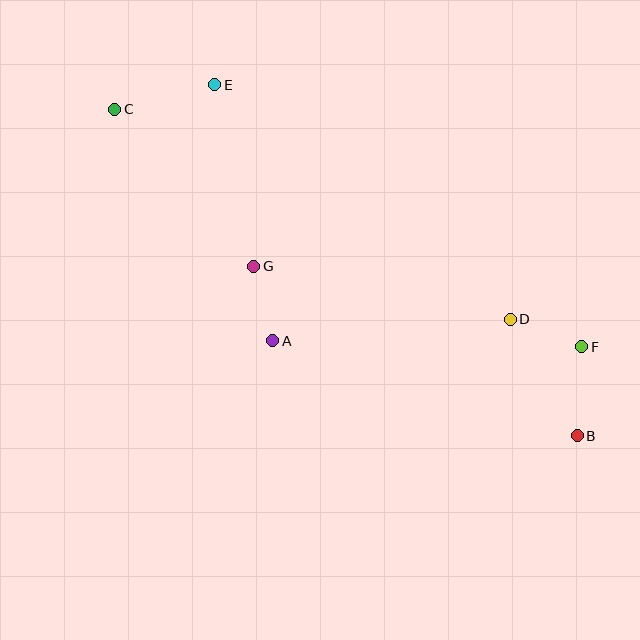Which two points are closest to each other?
Points A and G are closest to each other.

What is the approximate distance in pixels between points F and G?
The distance between F and G is approximately 338 pixels.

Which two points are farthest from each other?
Points B and C are farthest from each other.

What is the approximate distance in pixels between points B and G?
The distance between B and G is approximately 365 pixels.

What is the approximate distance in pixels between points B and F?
The distance between B and F is approximately 89 pixels.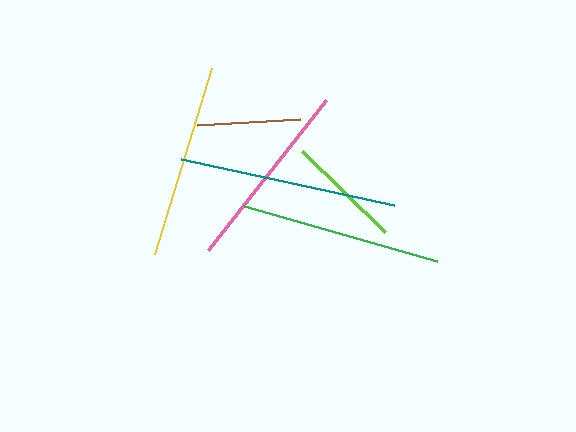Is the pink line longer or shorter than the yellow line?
The yellow line is longer than the pink line.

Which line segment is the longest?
The teal line is the longest at approximately 218 pixels.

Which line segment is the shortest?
The brown line is the shortest at approximately 104 pixels.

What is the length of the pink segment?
The pink segment is approximately 191 pixels long.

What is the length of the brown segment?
The brown segment is approximately 104 pixels long.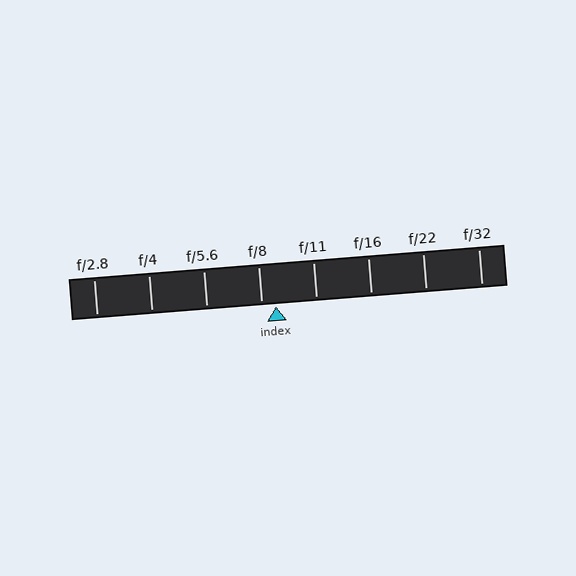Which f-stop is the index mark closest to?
The index mark is closest to f/8.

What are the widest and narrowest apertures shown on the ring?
The widest aperture shown is f/2.8 and the narrowest is f/32.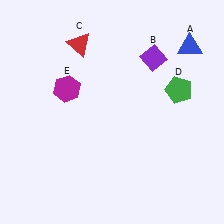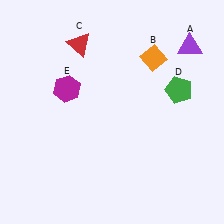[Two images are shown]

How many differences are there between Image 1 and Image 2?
There are 2 differences between the two images.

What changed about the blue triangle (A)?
In Image 1, A is blue. In Image 2, it changed to purple.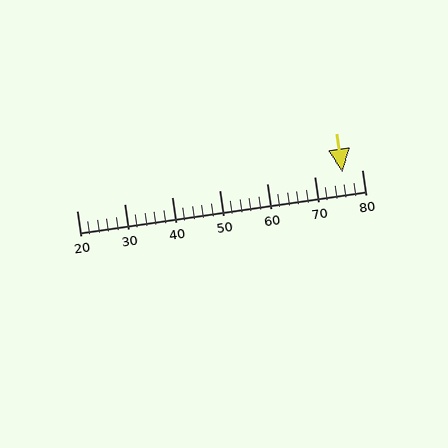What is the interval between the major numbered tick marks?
The major tick marks are spaced 10 units apart.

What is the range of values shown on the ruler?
The ruler shows values from 20 to 80.